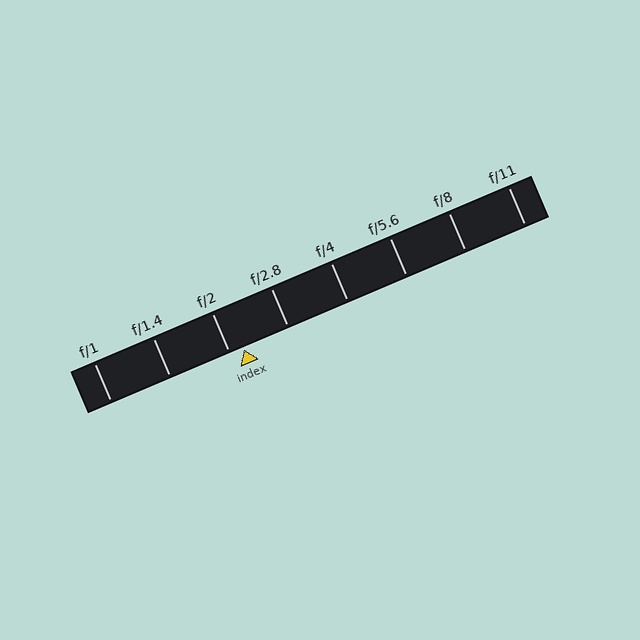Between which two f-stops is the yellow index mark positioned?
The index mark is between f/2 and f/2.8.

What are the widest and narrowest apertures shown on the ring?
The widest aperture shown is f/1 and the narrowest is f/11.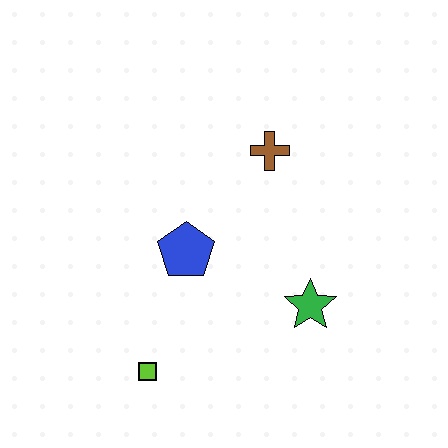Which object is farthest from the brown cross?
The lime square is farthest from the brown cross.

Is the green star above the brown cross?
No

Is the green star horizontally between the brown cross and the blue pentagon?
No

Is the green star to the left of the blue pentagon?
No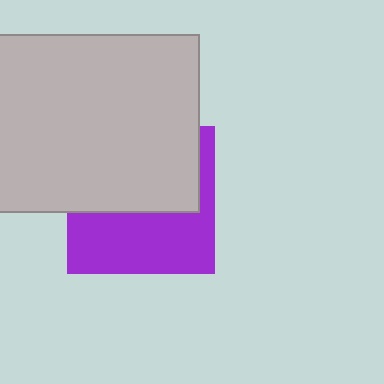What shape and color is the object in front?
The object in front is a light gray rectangle.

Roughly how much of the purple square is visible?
About half of it is visible (roughly 47%).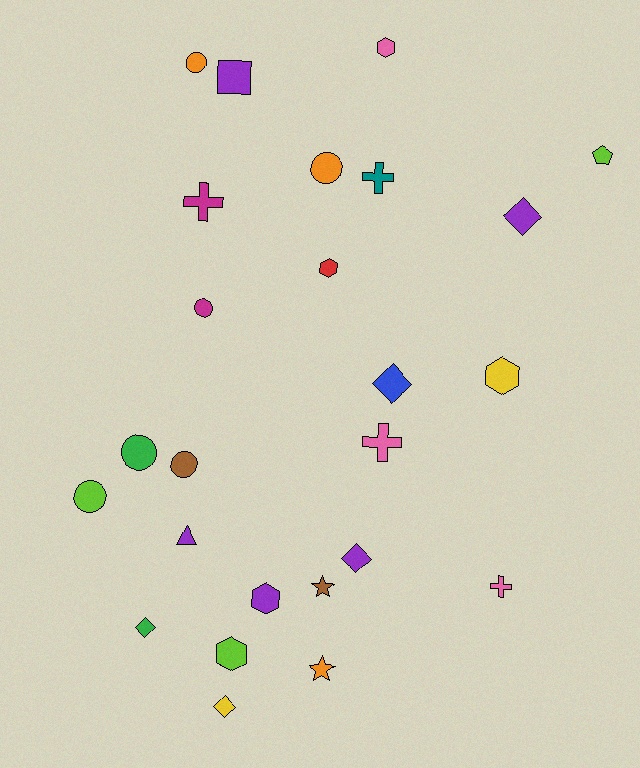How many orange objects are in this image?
There are 3 orange objects.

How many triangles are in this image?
There is 1 triangle.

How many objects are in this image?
There are 25 objects.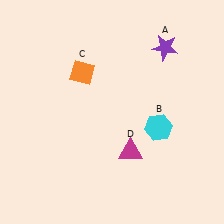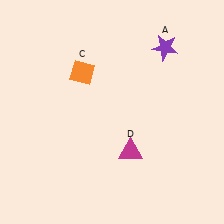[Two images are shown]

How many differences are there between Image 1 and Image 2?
There is 1 difference between the two images.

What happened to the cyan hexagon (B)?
The cyan hexagon (B) was removed in Image 2. It was in the bottom-right area of Image 1.